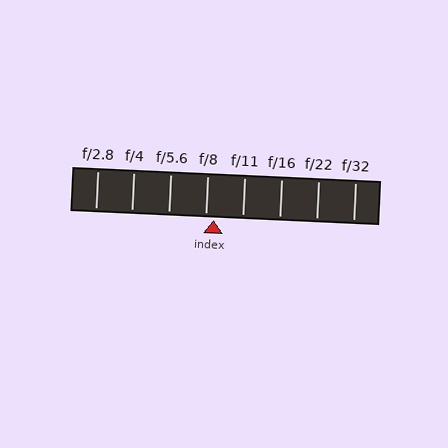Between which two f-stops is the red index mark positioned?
The index mark is between f/8 and f/11.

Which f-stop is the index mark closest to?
The index mark is closest to f/8.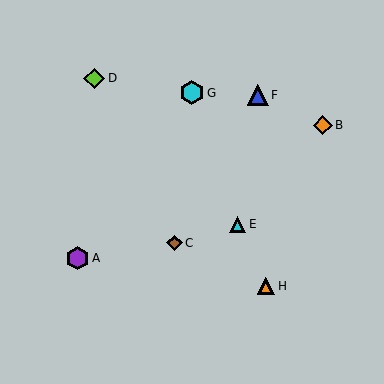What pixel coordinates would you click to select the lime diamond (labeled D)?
Click at (94, 78) to select the lime diamond D.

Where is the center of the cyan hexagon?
The center of the cyan hexagon is at (192, 93).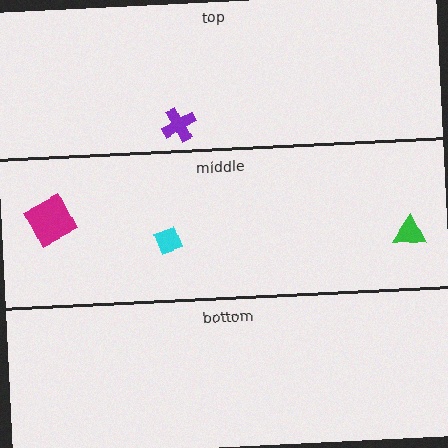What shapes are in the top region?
The purple cross.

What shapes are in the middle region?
The cyan diamond, the magenta square, the green triangle.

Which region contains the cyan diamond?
The middle region.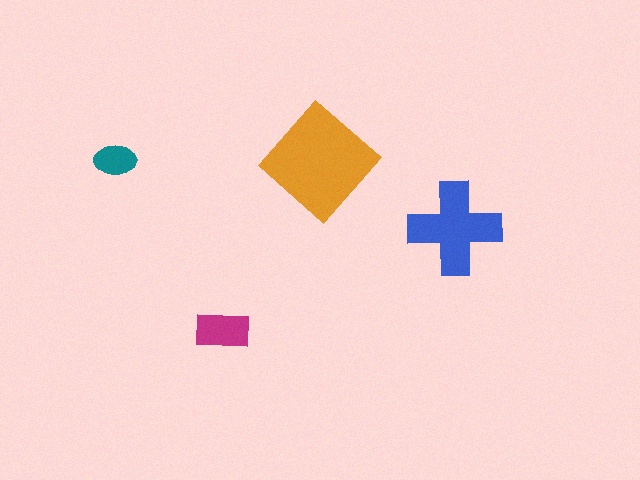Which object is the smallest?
The teal ellipse.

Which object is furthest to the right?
The blue cross is rightmost.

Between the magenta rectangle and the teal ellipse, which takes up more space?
The magenta rectangle.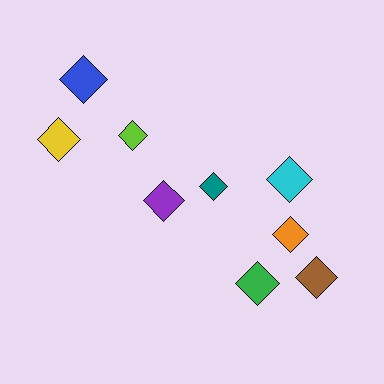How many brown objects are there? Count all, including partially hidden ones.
There is 1 brown object.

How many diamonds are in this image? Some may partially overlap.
There are 9 diamonds.